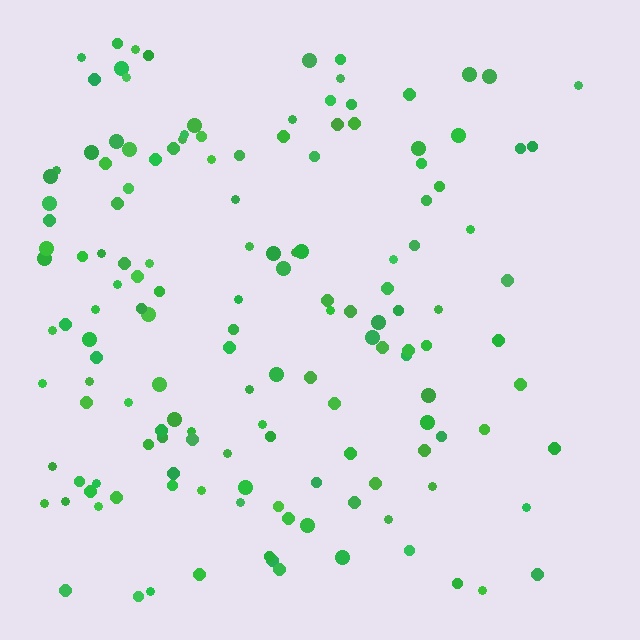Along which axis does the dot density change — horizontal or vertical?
Horizontal.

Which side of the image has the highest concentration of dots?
The left.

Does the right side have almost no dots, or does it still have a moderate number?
Still a moderate number, just noticeably fewer than the left.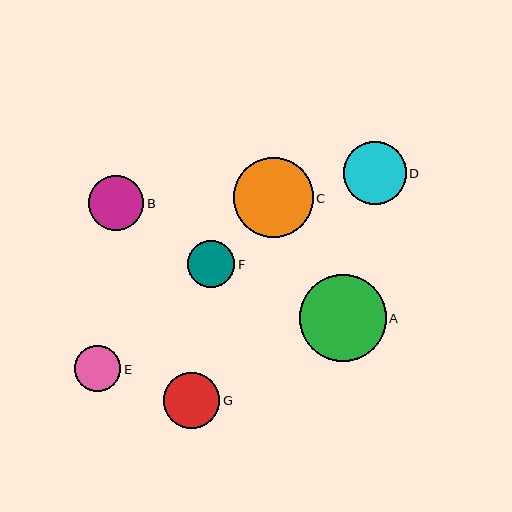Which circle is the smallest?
Circle E is the smallest with a size of approximately 46 pixels.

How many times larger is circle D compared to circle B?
Circle D is approximately 1.1 times the size of circle B.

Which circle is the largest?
Circle A is the largest with a size of approximately 87 pixels.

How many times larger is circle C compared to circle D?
Circle C is approximately 1.3 times the size of circle D.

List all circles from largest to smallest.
From largest to smallest: A, C, D, G, B, F, E.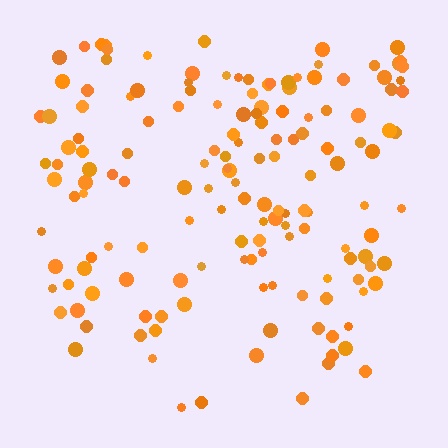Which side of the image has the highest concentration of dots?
The top.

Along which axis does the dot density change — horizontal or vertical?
Vertical.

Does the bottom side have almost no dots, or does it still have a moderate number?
Still a moderate number, just noticeably fewer than the top.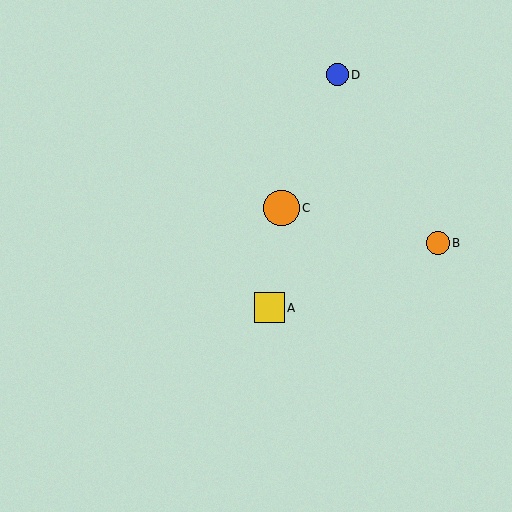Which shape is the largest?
The orange circle (labeled C) is the largest.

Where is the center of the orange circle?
The center of the orange circle is at (282, 208).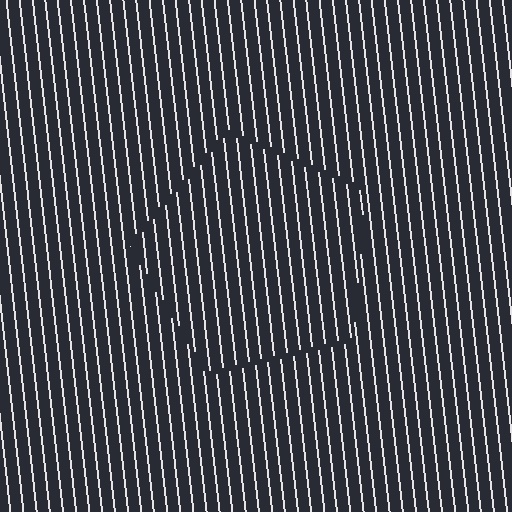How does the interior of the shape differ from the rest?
The interior of the shape contains the same grating, shifted by half a period — the contour is defined by the phase discontinuity where line-ends from the inner and outer gratings abut.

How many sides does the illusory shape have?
5 sides — the line-ends trace a pentagon.